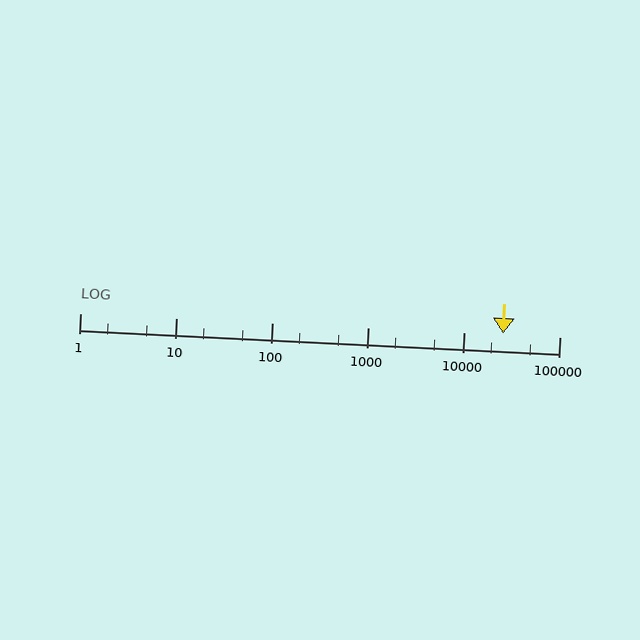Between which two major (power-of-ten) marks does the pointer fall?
The pointer is between 10000 and 100000.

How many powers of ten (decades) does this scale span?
The scale spans 5 decades, from 1 to 100000.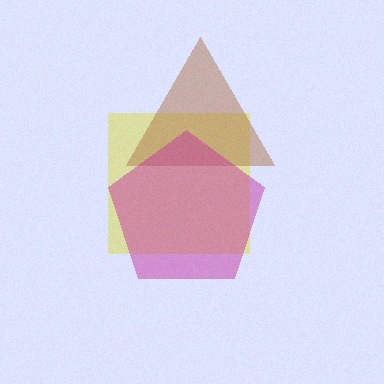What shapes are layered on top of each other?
The layered shapes are: a yellow square, a brown triangle, a magenta pentagon.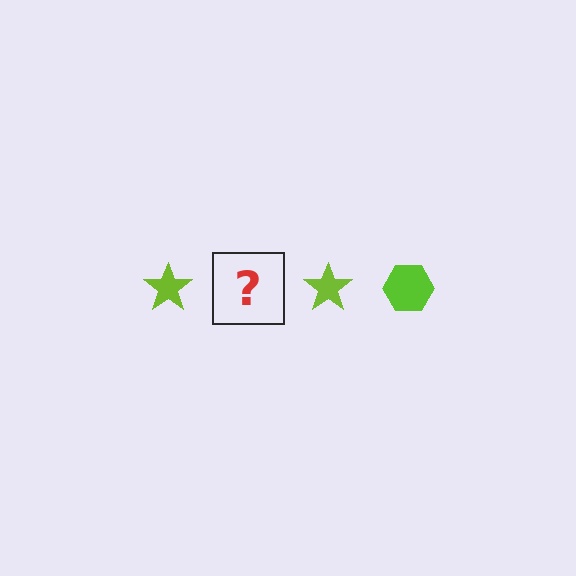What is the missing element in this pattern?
The missing element is a lime hexagon.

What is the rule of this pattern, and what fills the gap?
The rule is that the pattern cycles through star, hexagon shapes in lime. The gap should be filled with a lime hexagon.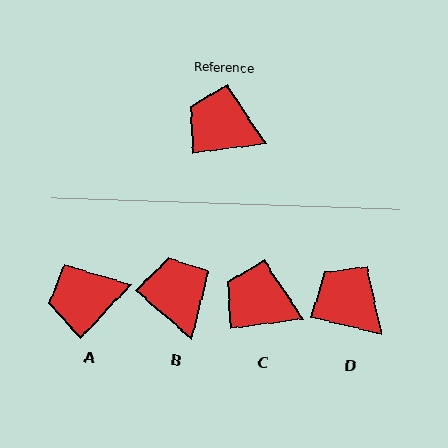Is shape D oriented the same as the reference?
No, it is off by about 21 degrees.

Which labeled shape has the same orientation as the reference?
C.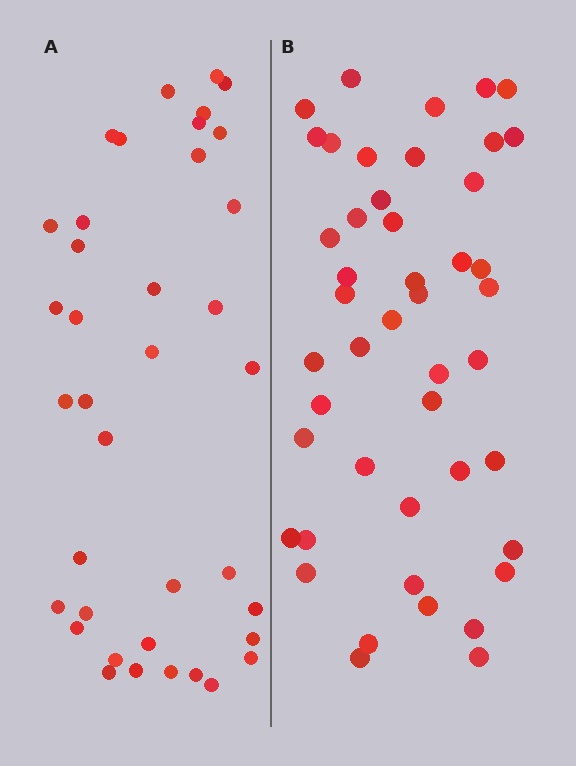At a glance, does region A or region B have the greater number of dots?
Region B (the right region) has more dots.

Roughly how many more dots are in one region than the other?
Region B has roughly 8 or so more dots than region A.